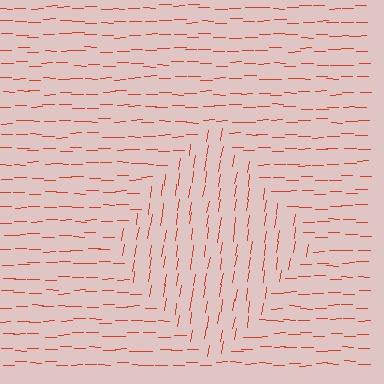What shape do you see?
I see a diamond.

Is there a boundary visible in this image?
Yes, there is a texture boundary formed by a change in line orientation.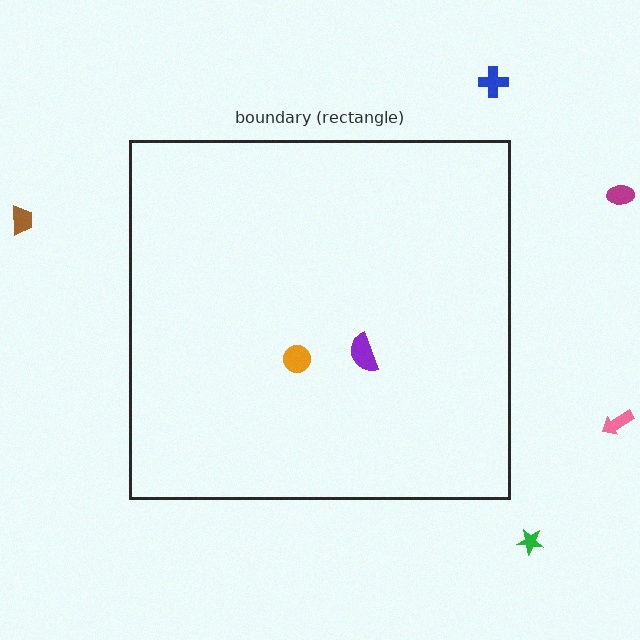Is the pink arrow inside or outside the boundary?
Outside.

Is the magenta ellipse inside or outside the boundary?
Outside.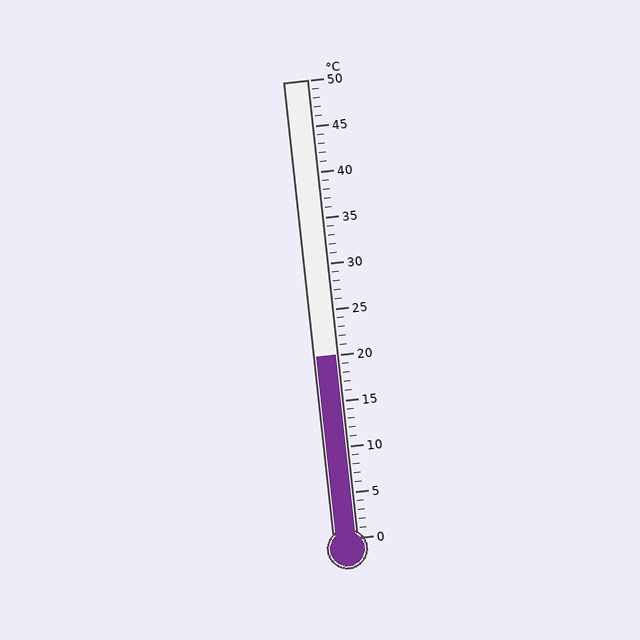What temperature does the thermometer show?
The thermometer shows approximately 20°C.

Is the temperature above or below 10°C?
The temperature is above 10°C.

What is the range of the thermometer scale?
The thermometer scale ranges from 0°C to 50°C.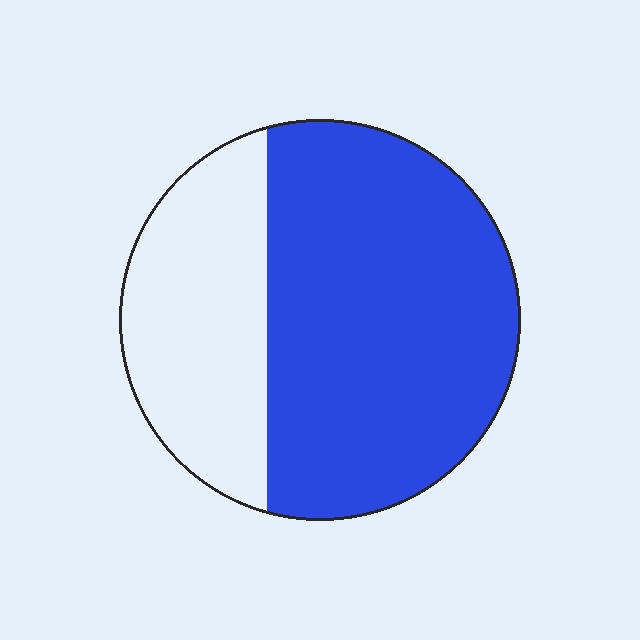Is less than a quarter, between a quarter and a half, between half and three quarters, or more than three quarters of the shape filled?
Between half and three quarters.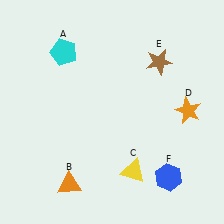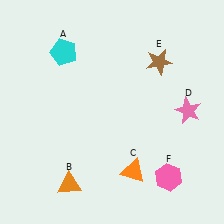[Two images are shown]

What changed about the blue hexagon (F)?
In Image 1, F is blue. In Image 2, it changed to pink.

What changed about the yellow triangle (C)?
In Image 1, C is yellow. In Image 2, it changed to orange.